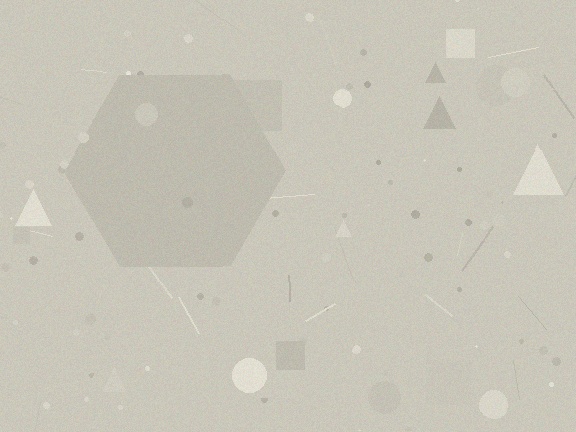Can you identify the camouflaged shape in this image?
The camouflaged shape is a hexagon.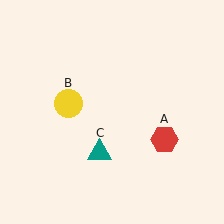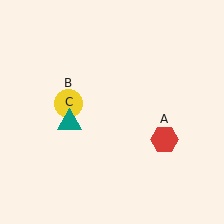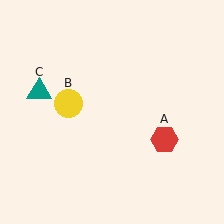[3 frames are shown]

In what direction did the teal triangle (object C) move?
The teal triangle (object C) moved up and to the left.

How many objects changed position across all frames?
1 object changed position: teal triangle (object C).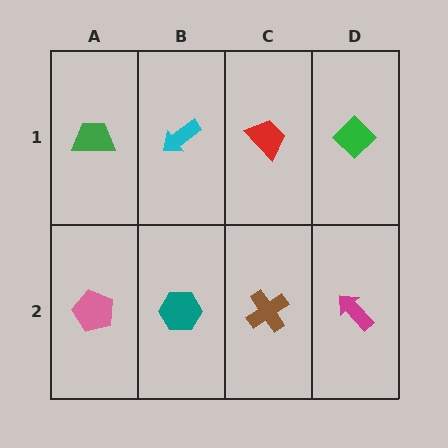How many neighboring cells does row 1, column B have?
3.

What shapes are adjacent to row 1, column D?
A magenta arrow (row 2, column D), a red trapezoid (row 1, column C).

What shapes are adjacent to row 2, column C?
A red trapezoid (row 1, column C), a teal hexagon (row 2, column B), a magenta arrow (row 2, column D).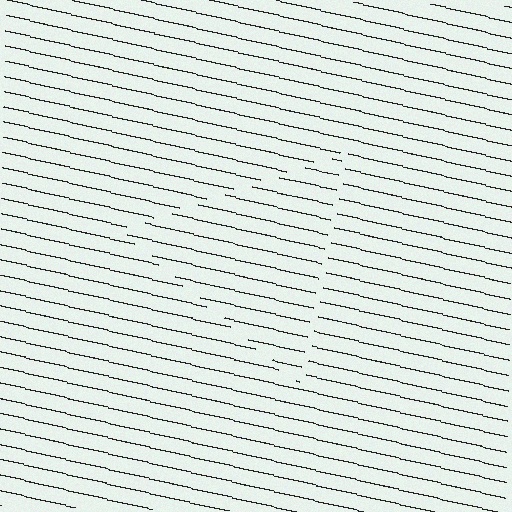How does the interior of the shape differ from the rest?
The interior of the shape contains the same grating, shifted by half a period — the contour is defined by the phase discontinuity where line-ends from the inner and outer gratings abut.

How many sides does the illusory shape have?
3 sides — the line-ends trace a triangle.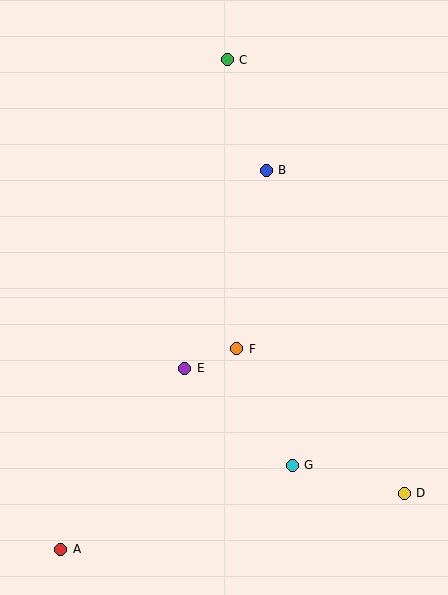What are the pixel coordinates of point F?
Point F is at (237, 349).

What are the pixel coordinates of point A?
Point A is at (61, 549).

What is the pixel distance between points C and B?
The distance between C and B is 117 pixels.